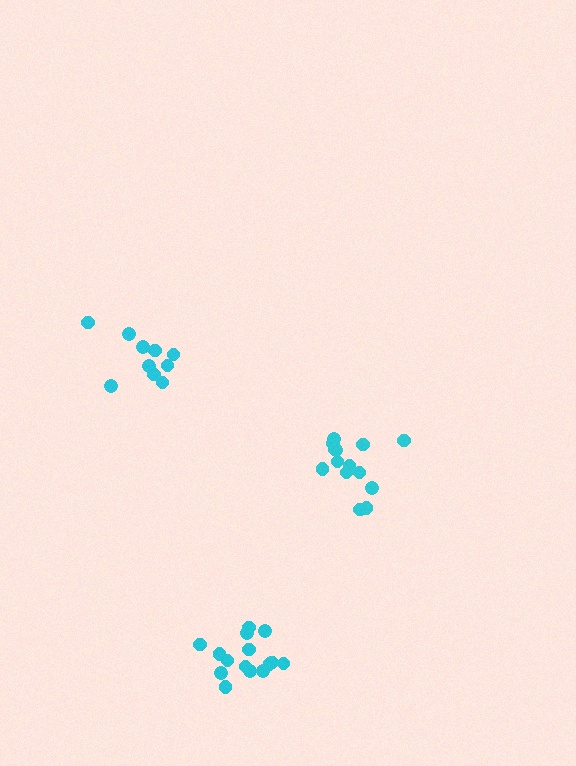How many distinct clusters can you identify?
There are 3 distinct clusters.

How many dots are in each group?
Group 1: 15 dots, Group 2: 10 dots, Group 3: 14 dots (39 total).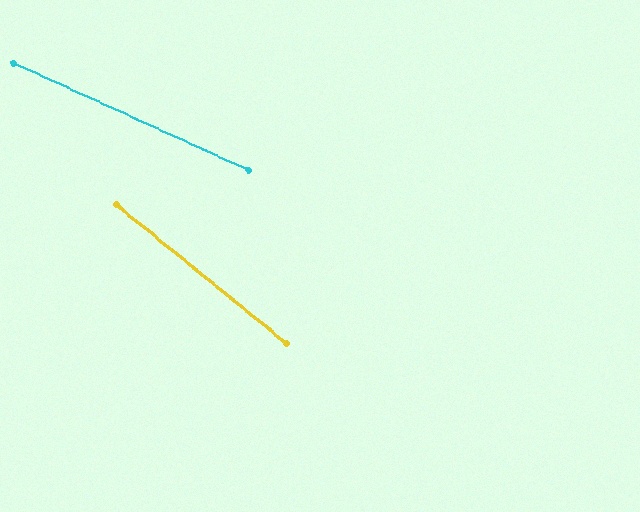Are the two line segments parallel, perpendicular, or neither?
Neither parallel nor perpendicular — they differ by about 15°.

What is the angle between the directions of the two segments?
Approximately 15 degrees.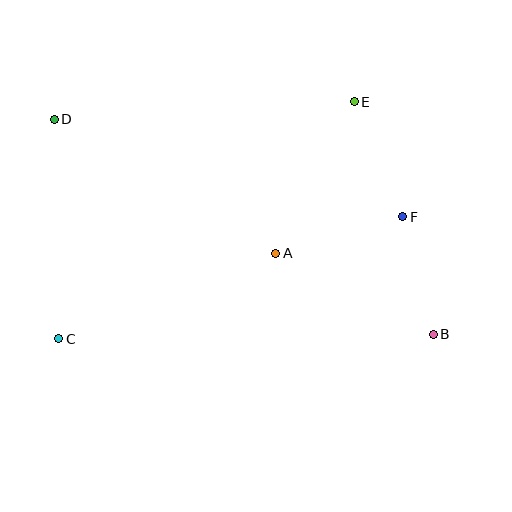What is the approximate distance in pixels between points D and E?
The distance between D and E is approximately 300 pixels.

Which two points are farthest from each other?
Points B and D are farthest from each other.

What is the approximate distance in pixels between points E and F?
The distance between E and F is approximately 125 pixels.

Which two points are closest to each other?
Points B and F are closest to each other.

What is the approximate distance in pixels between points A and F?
The distance between A and F is approximately 132 pixels.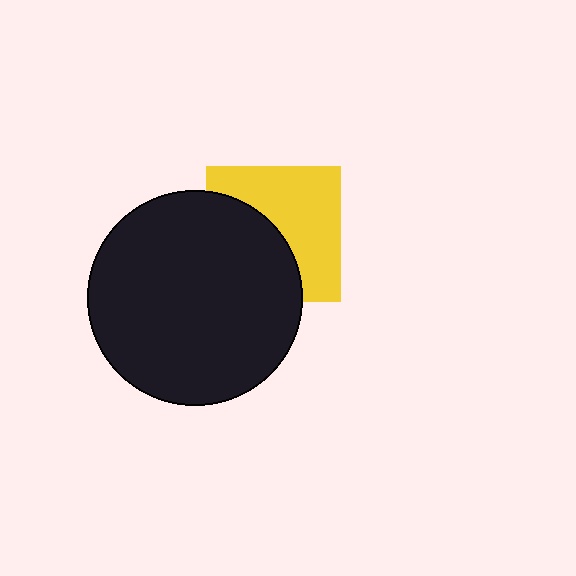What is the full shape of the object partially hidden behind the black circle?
The partially hidden object is a yellow square.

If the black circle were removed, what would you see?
You would see the complete yellow square.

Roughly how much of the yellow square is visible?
About half of it is visible (roughly 55%).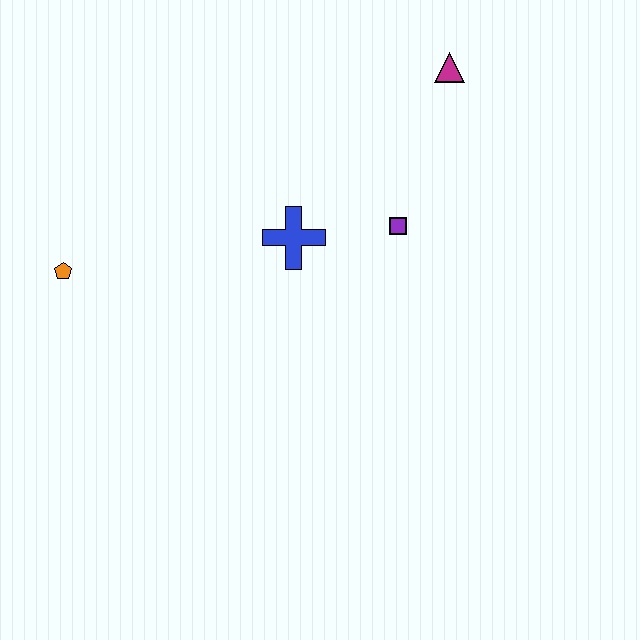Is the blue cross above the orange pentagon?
Yes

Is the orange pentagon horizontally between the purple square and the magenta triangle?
No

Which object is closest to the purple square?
The blue cross is closest to the purple square.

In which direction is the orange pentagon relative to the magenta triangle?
The orange pentagon is to the left of the magenta triangle.